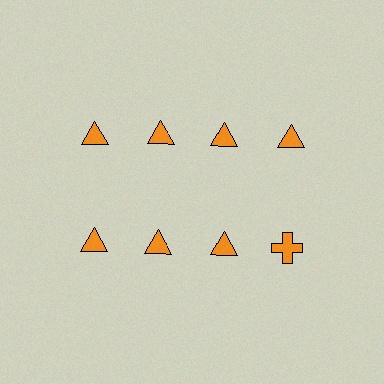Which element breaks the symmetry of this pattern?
The orange cross in the second row, second from right column breaks the symmetry. All other shapes are orange triangles.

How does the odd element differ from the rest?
It has a different shape: cross instead of triangle.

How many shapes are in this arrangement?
There are 8 shapes arranged in a grid pattern.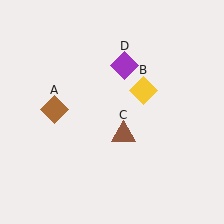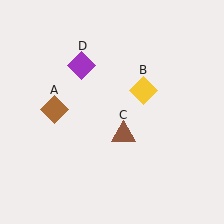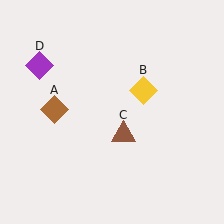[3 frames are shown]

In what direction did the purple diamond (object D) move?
The purple diamond (object D) moved left.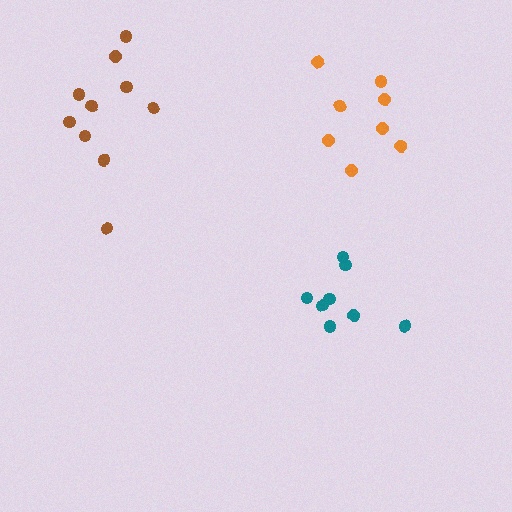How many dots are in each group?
Group 1: 8 dots, Group 2: 10 dots, Group 3: 8 dots (26 total).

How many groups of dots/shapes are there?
There are 3 groups.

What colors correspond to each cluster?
The clusters are colored: teal, brown, orange.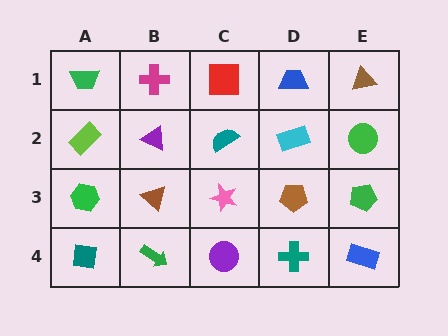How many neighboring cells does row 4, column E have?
2.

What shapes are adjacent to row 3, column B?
A purple triangle (row 2, column B), a green arrow (row 4, column B), a green hexagon (row 3, column A), a pink star (row 3, column C).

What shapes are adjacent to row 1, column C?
A teal semicircle (row 2, column C), a magenta cross (row 1, column B), a blue trapezoid (row 1, column D).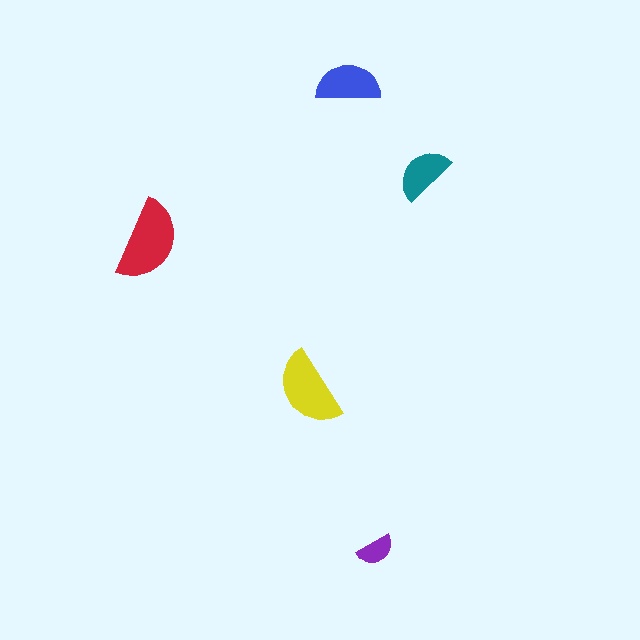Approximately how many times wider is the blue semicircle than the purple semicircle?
About 1.5 times wider.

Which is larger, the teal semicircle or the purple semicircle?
The teal one.